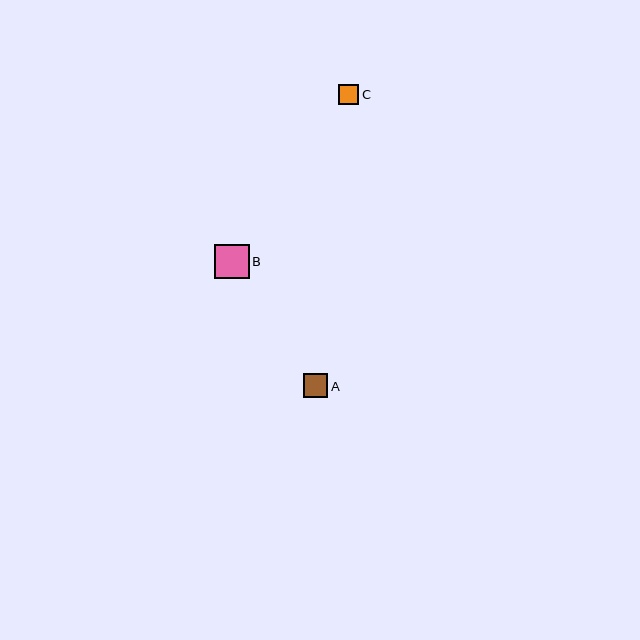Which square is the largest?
Square B is the largest with a size of approximately 35 pixels.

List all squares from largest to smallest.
From largest to smallest: B, A, C.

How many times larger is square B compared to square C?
Square B is approximately 1.7 times the size of square C.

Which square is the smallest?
Square C is the smallest with a size of approximately 20 pixels.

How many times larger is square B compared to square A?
Square B is approximately 1.5 times the size of square A.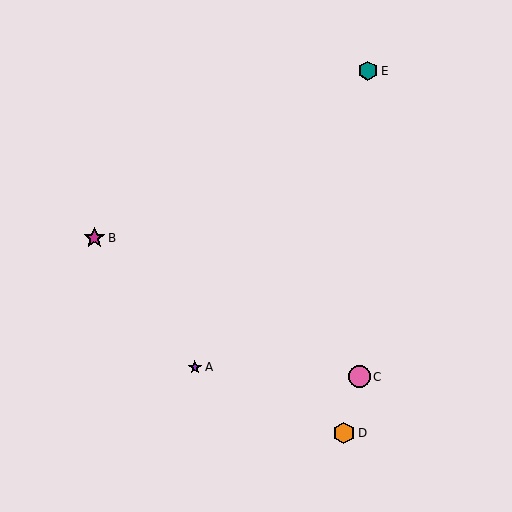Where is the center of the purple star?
The center of the purple star is at (195, 367).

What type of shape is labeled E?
Shape E is a teal hexagon.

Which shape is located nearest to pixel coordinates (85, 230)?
The magenta star (labeled B) at (94, 238) is nearest to that location.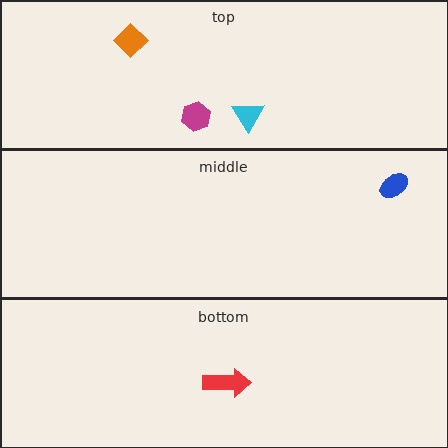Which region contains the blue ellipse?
The middle region.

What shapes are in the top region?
The orange diamond, the magenta hexagon, the cyan triangle.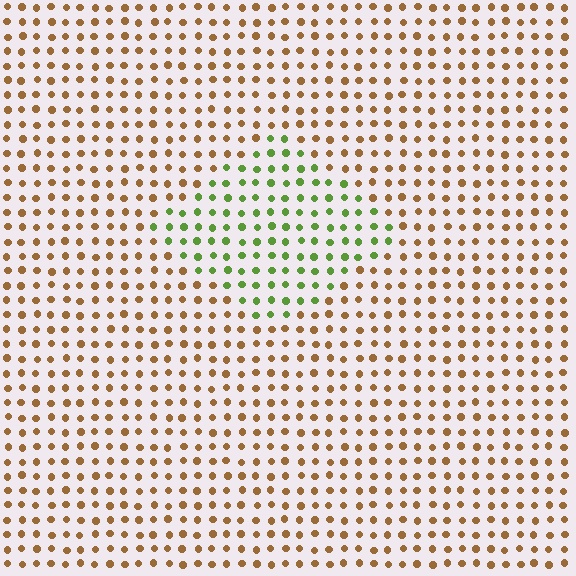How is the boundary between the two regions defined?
The boundary is defined purely by a slight shift in hue (about 68 degrees). Spacing, size, and orientation are identical on both sides.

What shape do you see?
I see a diamond.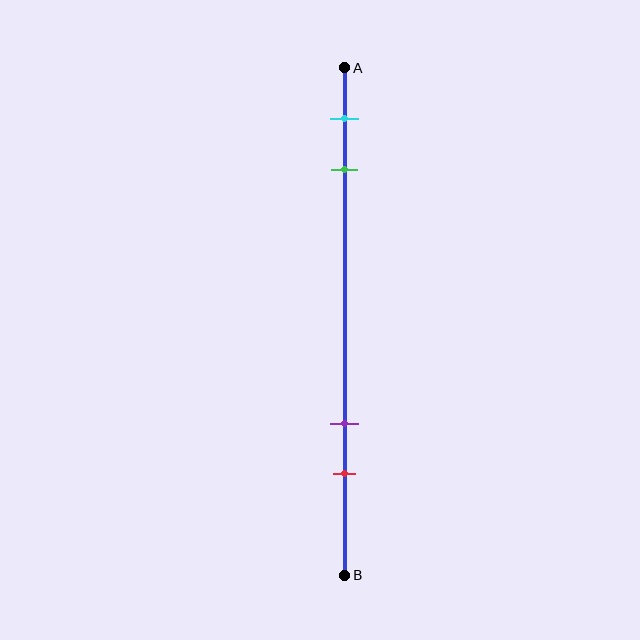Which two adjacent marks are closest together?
The cyan and green marks are the closest adjacent pair.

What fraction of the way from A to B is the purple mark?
The purple mark is approximately 70% (0.7) of the way from A to B.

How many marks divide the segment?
There are 4 marks dividing the segment.